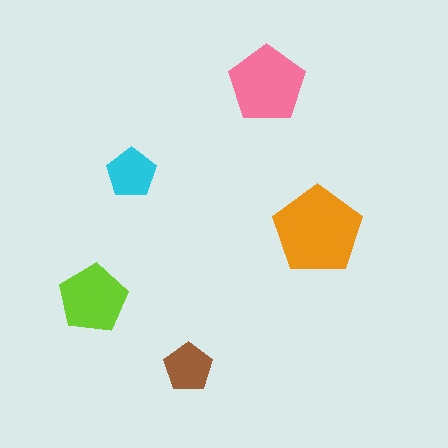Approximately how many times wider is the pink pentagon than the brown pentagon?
About 1.5 times wider.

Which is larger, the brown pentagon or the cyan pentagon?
The cyan one.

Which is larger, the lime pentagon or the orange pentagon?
The orange one.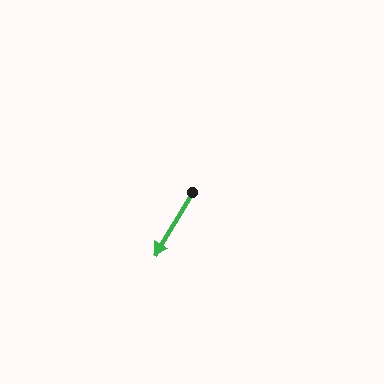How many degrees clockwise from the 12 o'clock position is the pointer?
Approximately 211 degrees.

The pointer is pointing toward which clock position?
Roughly 7 o'clock.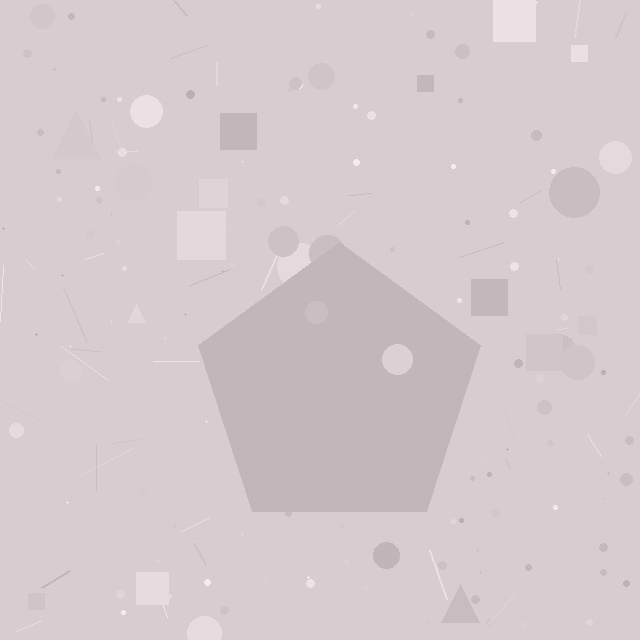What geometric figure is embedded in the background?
A pentagon is embedded in the background.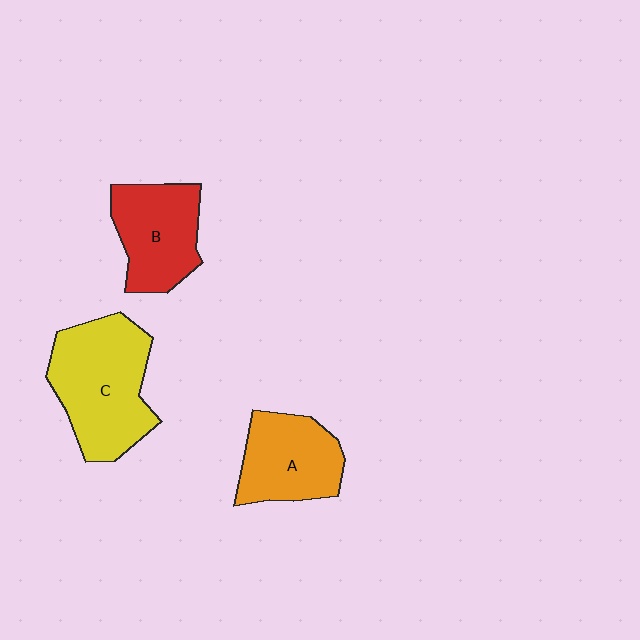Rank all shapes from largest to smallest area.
From largest to smallest: C (yellow), B (red), A (orange).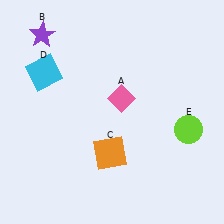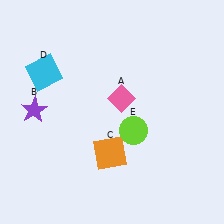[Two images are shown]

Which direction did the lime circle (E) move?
The lime circle (E) moved left.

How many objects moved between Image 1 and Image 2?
2 objects moved between the two images.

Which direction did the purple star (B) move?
The purple star (B) moved down.